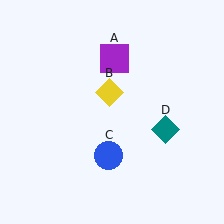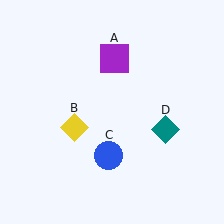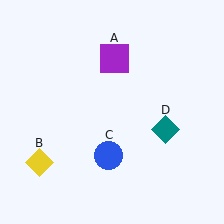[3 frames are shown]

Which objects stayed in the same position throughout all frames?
Purple square (object A) and blue circle (object C) and teal diamond (object D) remained stationary.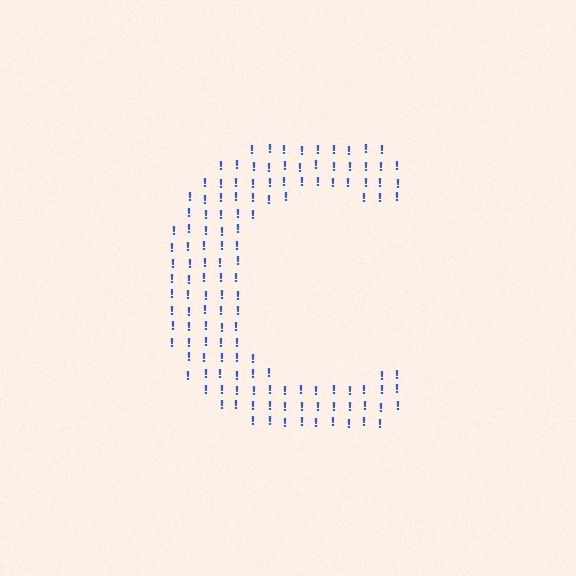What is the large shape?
The large shape is the letter C.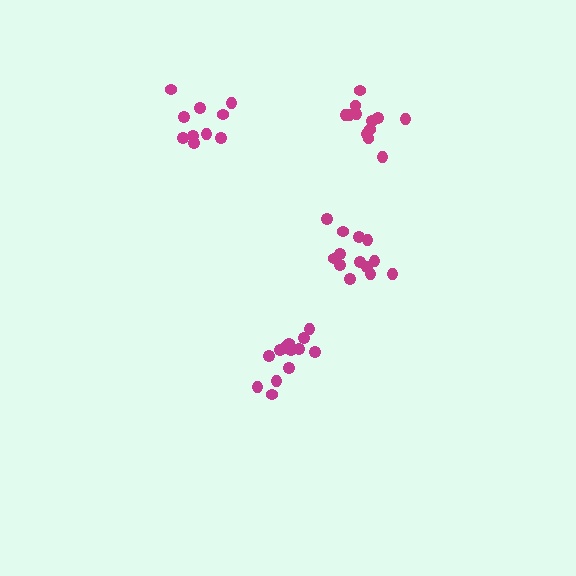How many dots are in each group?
Group 1: 15 dots, Group 2: 12 dots, Group 3: 10 dots, Group 4: 13 dots (50 total).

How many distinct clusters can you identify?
There are 4 distinct clusters.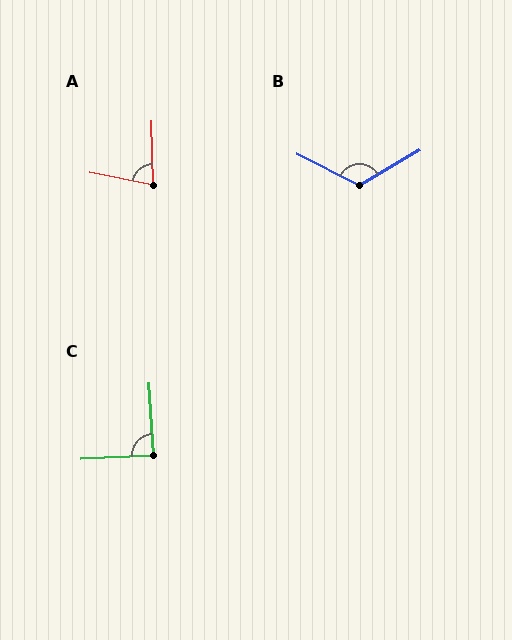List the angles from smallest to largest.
A (77°), C (90°), B (123°).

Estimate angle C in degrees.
Approximately 90 degrees.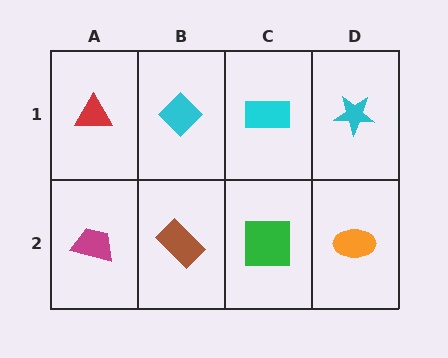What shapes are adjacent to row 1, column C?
A green square (row 2, column C), a cyan diamond (row 1, column B), a cyan star (row 1, column D).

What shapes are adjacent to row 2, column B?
A cyan diamond (row 1, column B), a magenta trapezoid (row 2, column A), a green square (row 2, column C).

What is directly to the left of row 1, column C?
A cyan diamond.